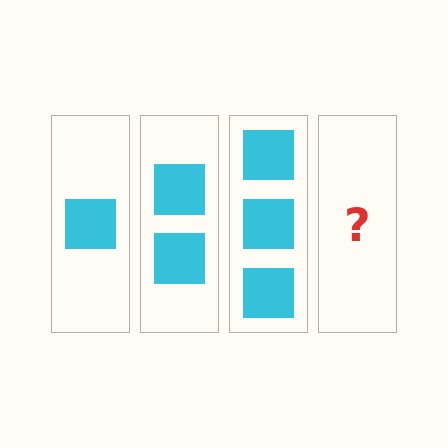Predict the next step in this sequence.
The next step is 4 squares.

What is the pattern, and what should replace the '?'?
The pattern is that each step adds one more square. The '?' should be 4 squares.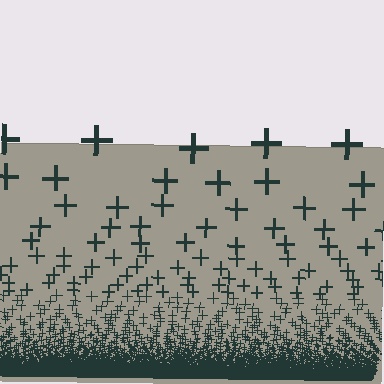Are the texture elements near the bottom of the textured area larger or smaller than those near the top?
Smaller. The gradient is inverted — elements near the bottom are smaller and denser.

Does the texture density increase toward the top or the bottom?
Density increases toward the bottom.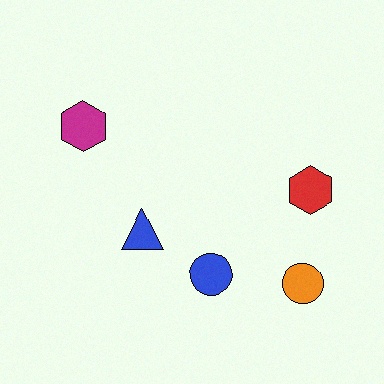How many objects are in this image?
There are 5 objects.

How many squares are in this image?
There are no squares.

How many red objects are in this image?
There is 1 red object.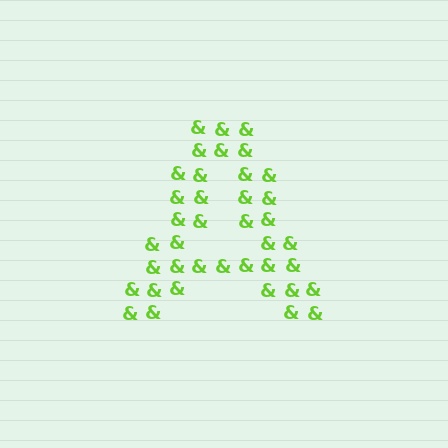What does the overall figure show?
The overall figure shows the letter A.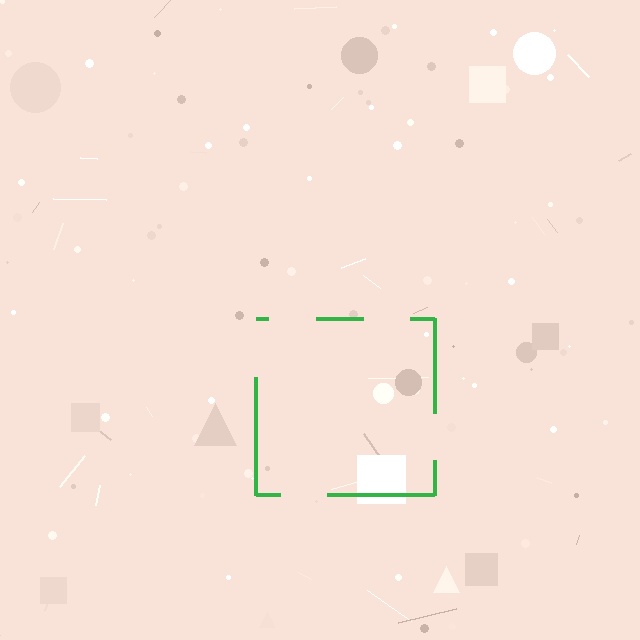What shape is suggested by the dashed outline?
The dashed outline suggests a square.